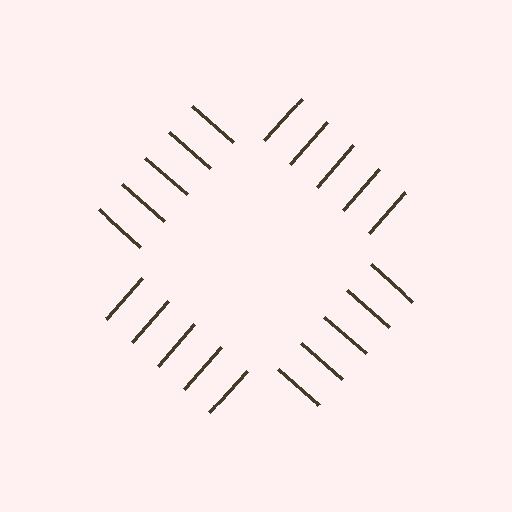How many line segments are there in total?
20 — 5 along each of the 4 edges.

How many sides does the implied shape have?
4 sides — the line-ends trace a square.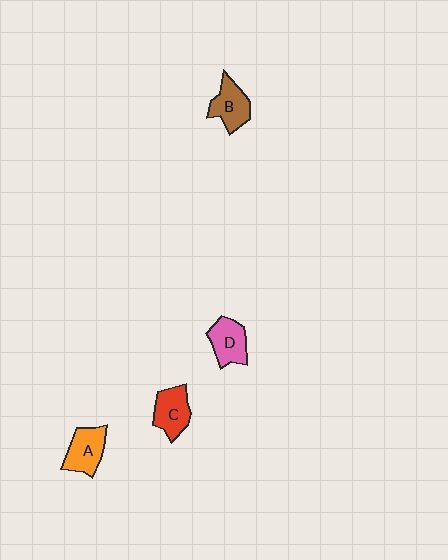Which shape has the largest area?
Shape A (orange).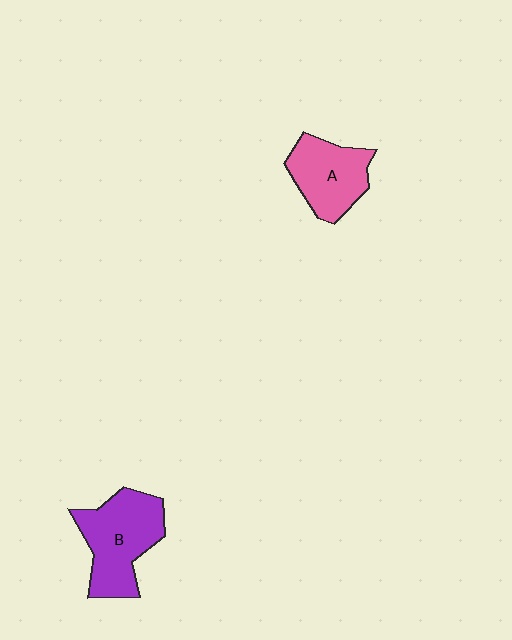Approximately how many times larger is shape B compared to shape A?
Approximately 1.3 times.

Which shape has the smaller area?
Shape A (pink).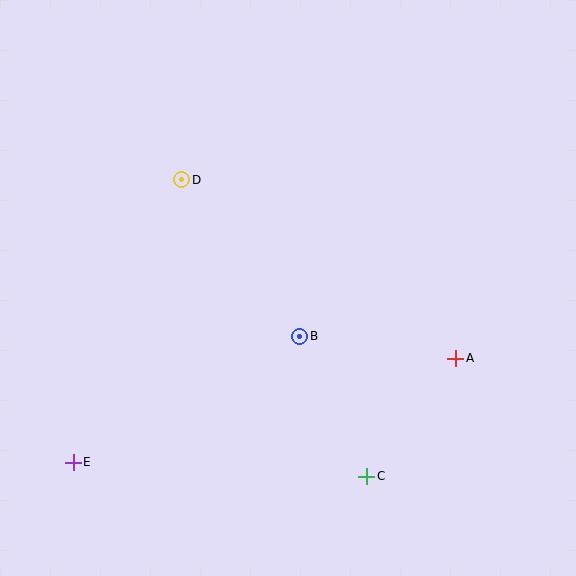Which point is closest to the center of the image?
Point B at (300, 336) is closest to the center.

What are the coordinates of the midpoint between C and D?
The midpoint between C and D is at (274, 328).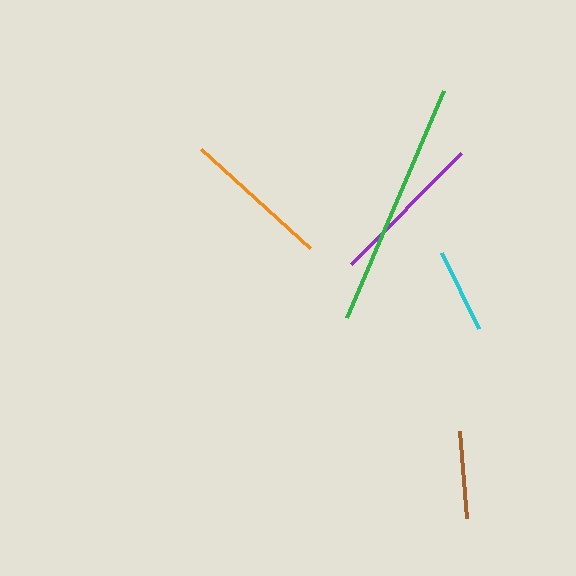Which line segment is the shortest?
The cyan line is the shortest at approximately 84 pixels.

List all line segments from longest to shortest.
From longest to shortest: green, purple, orange, brown, cyan.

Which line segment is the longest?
The green line is the longest at approximately 247 pixels.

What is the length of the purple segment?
The purple segment is approximately 156 pixels long.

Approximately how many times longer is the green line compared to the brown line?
The green line is approximately 2.8 times the length of the brown line.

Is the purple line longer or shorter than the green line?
The green line is longer than the purple line.